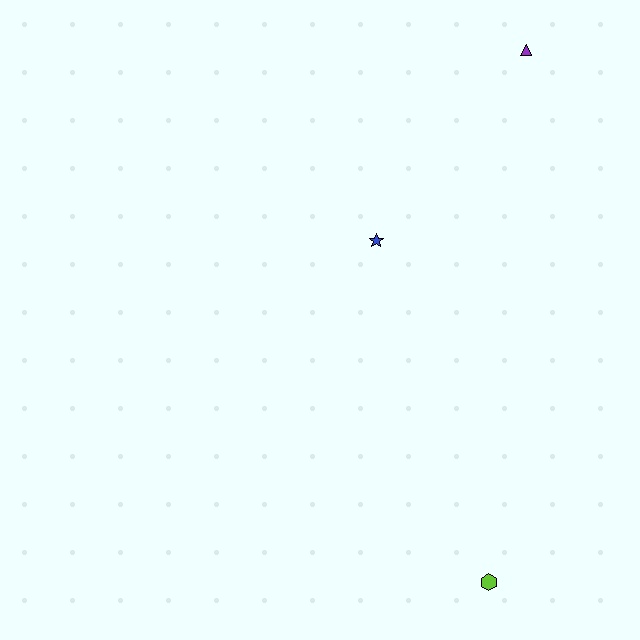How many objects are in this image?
There are 3 objects.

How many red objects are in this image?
There are no red objects.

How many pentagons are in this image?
There are no pentagons.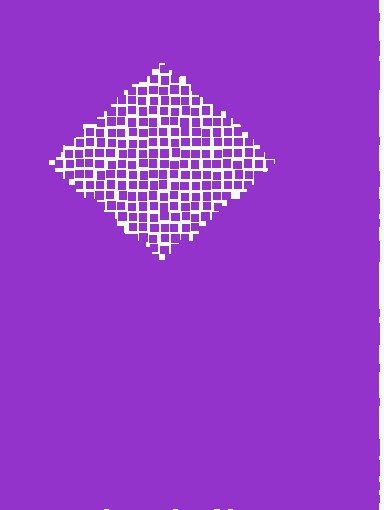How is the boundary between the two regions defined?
The boundary is defined by a change in element density (approximately 2.4x ratio). All elements are the same color, size, and shape.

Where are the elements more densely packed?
The elements are more densely packed outside the diamond boundary.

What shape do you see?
I see a diamond.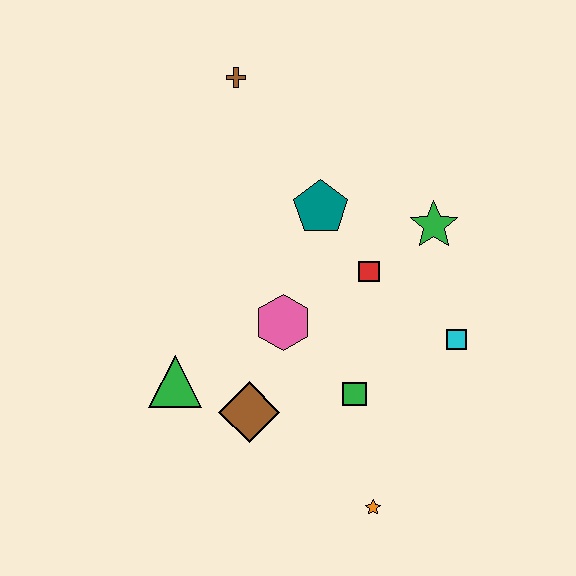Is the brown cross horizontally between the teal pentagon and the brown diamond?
No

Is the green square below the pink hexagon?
Yes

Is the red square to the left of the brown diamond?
No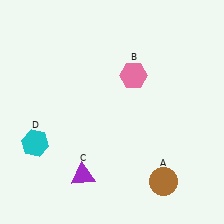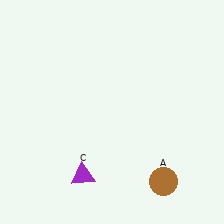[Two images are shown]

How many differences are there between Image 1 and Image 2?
There are 2 differences between the two images.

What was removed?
The pink hexagon (B), the cyan hexagon (D) were removed in Image 2.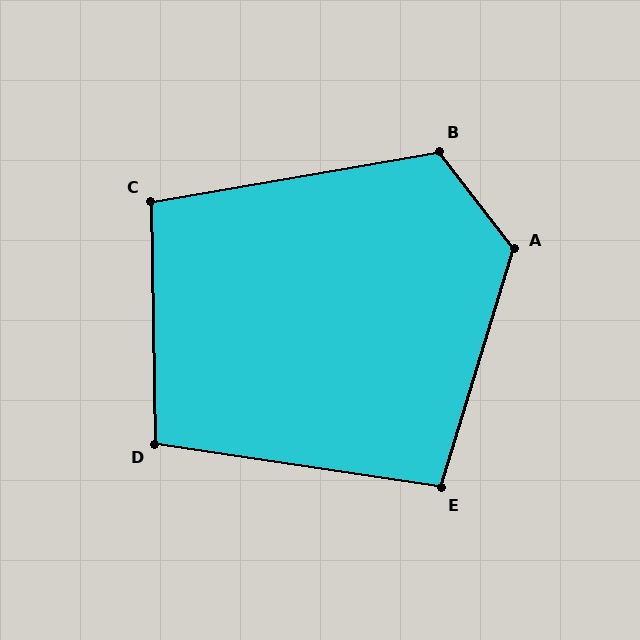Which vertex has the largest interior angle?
A, at approximately 126 degrees.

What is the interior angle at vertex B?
Approximately 118 degrees (obtuse).